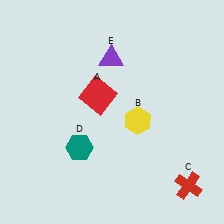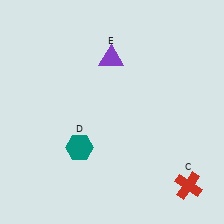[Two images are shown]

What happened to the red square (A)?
The red square (A) was removed in Image 2. It was in the top-left area of Image 1.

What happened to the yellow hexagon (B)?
The yellow hexagon (B) was removed in Image 2. It was in the bottom-right area of Image 1.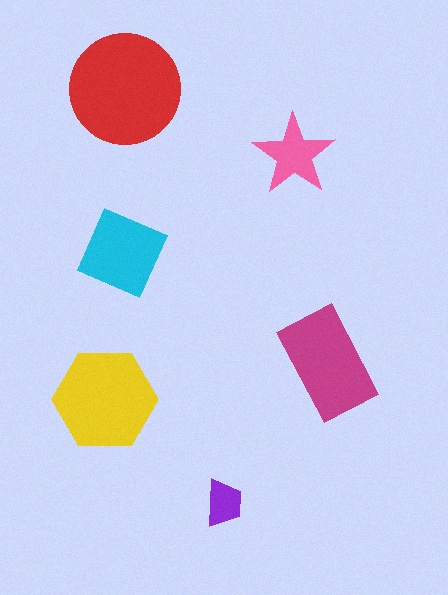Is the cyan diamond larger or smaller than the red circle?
Smaller.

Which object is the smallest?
The purple trapezoid.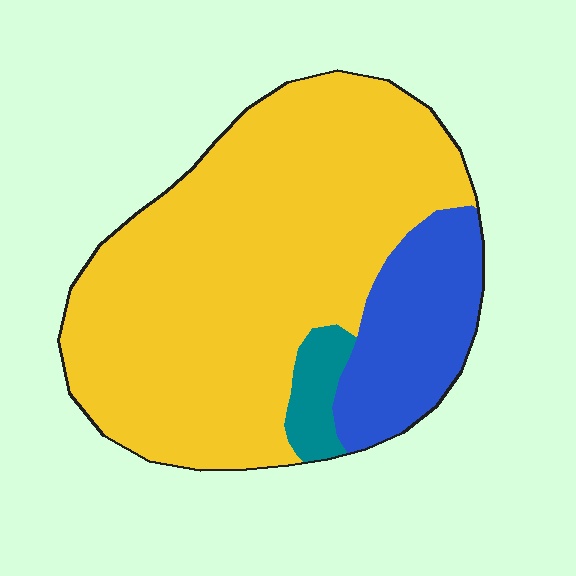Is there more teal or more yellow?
Yellow.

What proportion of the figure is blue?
Blue covers 19% of the figure.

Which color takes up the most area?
Yellow, at roughly 75%.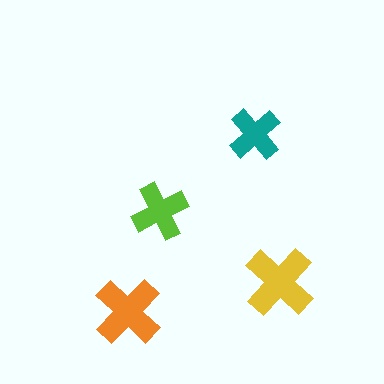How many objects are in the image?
There are 4 objects in the image.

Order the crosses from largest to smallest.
the yellow one, the orange one, the lime one, the teal one.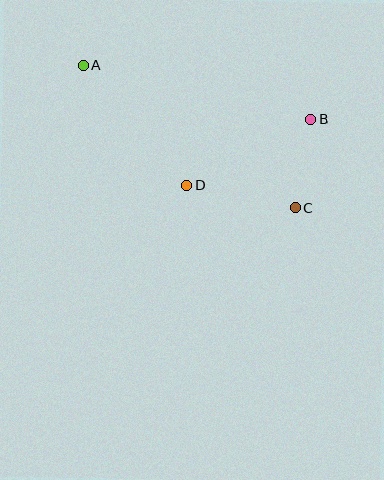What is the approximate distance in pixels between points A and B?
The distance between A and B is approximately 234 pixels.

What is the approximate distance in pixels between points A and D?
The distance between A and D is approximately 158 pixels.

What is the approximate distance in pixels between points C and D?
The distance between C and D is approximately 110 pixels.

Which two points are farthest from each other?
Points A and C are farthest from each other.